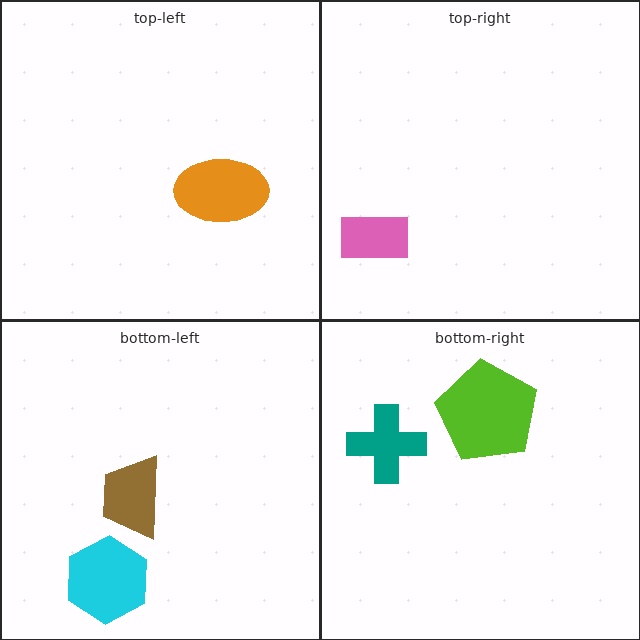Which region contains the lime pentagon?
The bottom-right region.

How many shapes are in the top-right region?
1.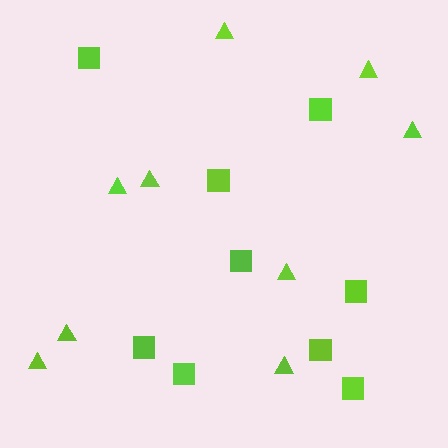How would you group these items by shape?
There are 2 groups: one group of squares (9) and one group of triangles (9).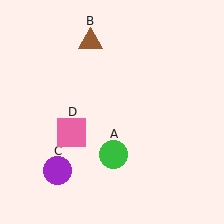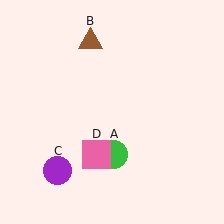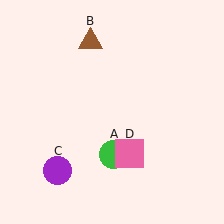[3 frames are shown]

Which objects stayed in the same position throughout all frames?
Green circle (object A) and brown triangle (object B) and purple circle (object C) remained stationary.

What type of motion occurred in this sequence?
The pink square (object D) rotated counterclockwise around the center of the scene.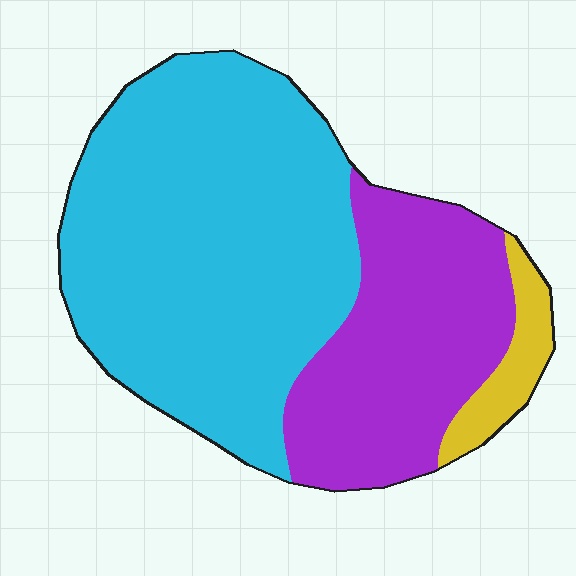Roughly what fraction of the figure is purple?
Purple takes up about one third (1/3) of the figure.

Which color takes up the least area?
Yellow, at roughly 5%.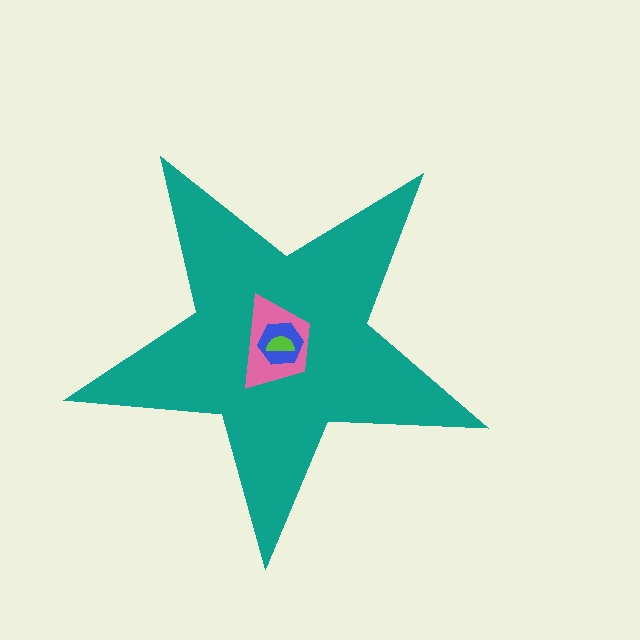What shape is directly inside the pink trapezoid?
The blue hexagon.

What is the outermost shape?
The teal star.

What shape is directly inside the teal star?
The pink trapezoid.